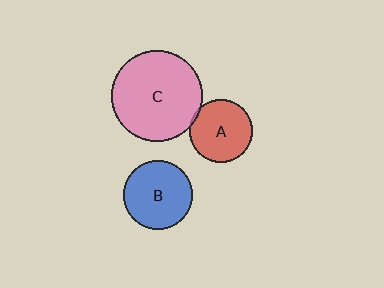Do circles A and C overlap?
Yes.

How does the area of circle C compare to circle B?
Approximately 1.8 times.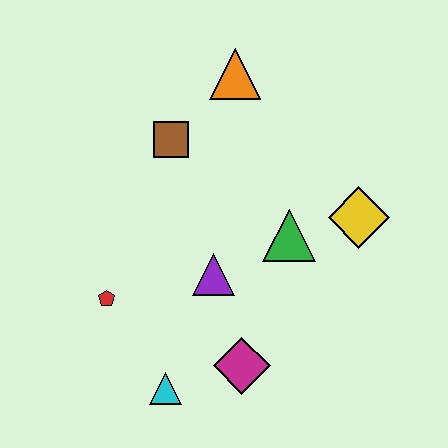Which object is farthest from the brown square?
The cyan triangle is farthest from the brown square.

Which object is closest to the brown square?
The orange triangle is closest to the brown square.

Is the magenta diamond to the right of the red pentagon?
Yes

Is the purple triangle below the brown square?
Yes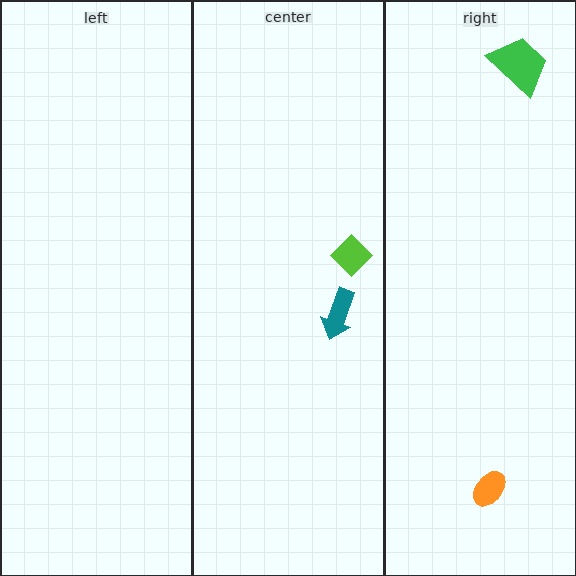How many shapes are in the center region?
2.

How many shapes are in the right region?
2.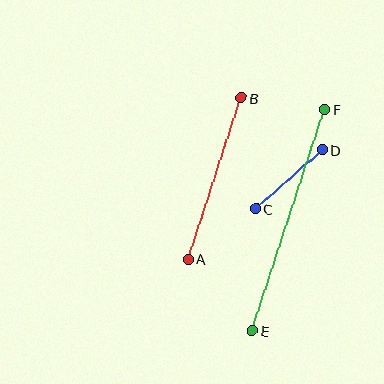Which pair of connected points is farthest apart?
Points E and F are farthest apart.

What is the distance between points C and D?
The distance is approximately 89 pixels.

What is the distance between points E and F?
The distance is approximately 233 pixels.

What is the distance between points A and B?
The distance is approximately 170 pixels.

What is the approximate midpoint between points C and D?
The midpoint is at approximately (289, 179) pixels.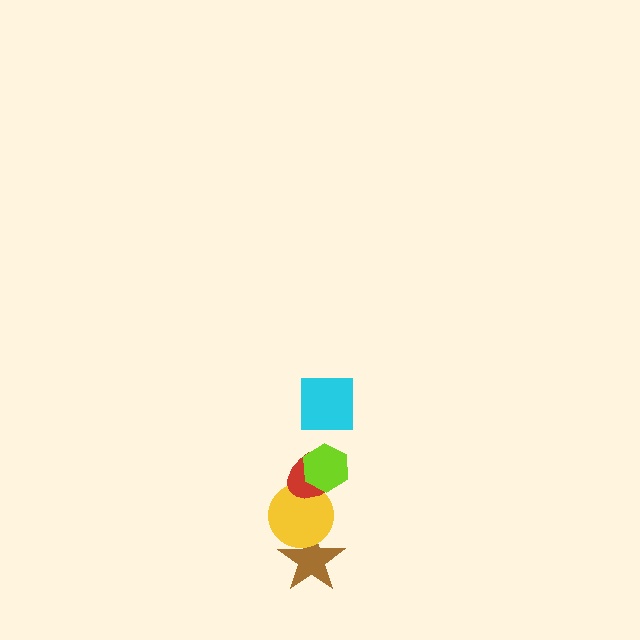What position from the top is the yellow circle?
The yellow circle is 4th from the top.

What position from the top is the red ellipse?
The red ellipse is 3rd from the top.